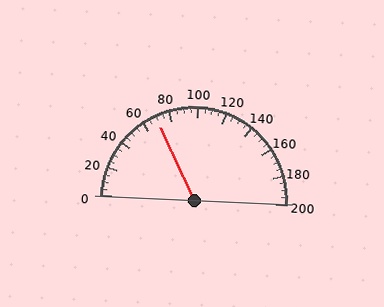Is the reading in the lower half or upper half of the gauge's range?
The reading is in the lower half of the range (0 to 200).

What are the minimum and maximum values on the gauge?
The gauge ranges from 0 to 200.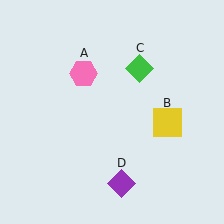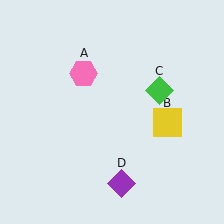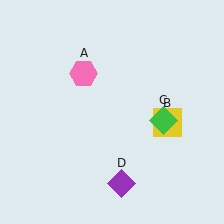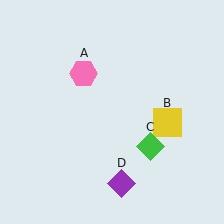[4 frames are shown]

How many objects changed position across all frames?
1 object changed position: green diamond (object C).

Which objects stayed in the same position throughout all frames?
Pink hexagon (object A) and yellow square (object B) and purple diamond (object D) remained stationary.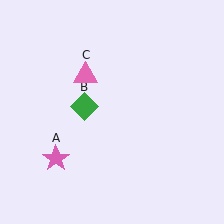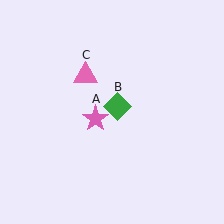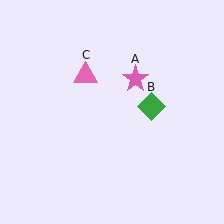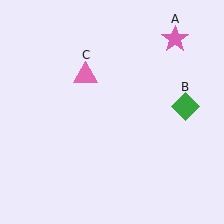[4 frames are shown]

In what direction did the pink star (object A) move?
The pink star (object A) moved up and to the right.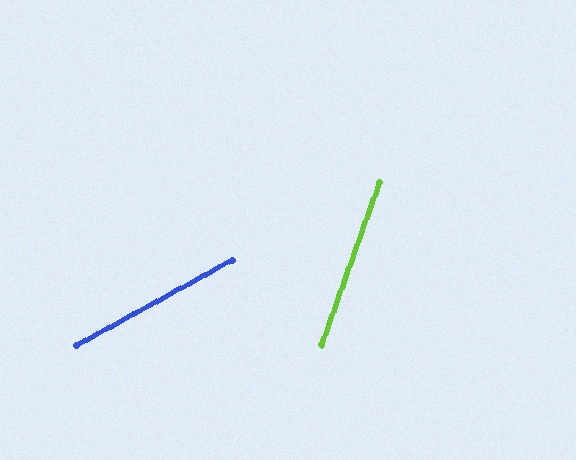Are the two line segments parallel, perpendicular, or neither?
Neither parallel nor perpendicular — they differ by about 42°.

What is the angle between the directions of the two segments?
Approximately 42 degrees.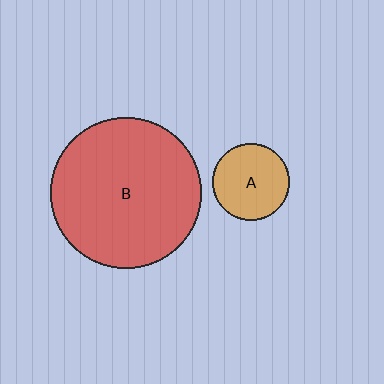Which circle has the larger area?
Circle B (red).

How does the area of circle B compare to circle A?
Approximately 3.8 times.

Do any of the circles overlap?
No, none of the circles overlap.